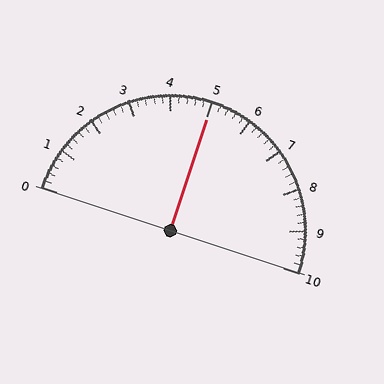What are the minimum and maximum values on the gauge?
The gauge ranges from 0 to 10.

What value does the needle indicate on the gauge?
The needle indicates approximately 5.0.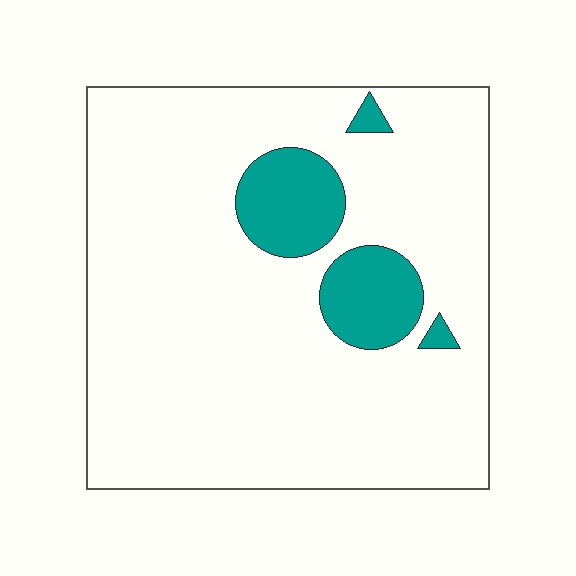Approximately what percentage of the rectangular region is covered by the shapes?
Approximately 10%.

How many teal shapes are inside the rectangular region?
4.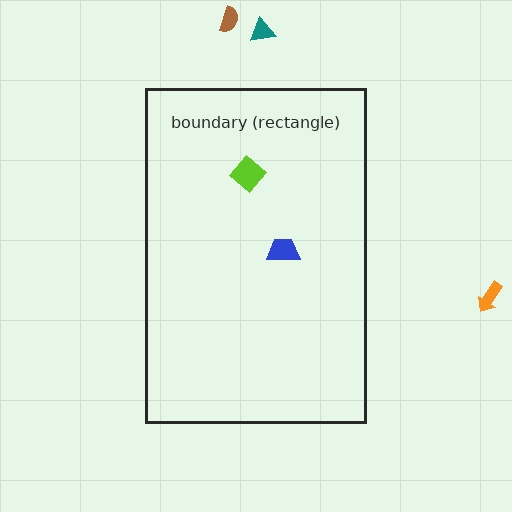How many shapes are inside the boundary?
2 inside, 3 outside.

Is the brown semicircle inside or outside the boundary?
Outside.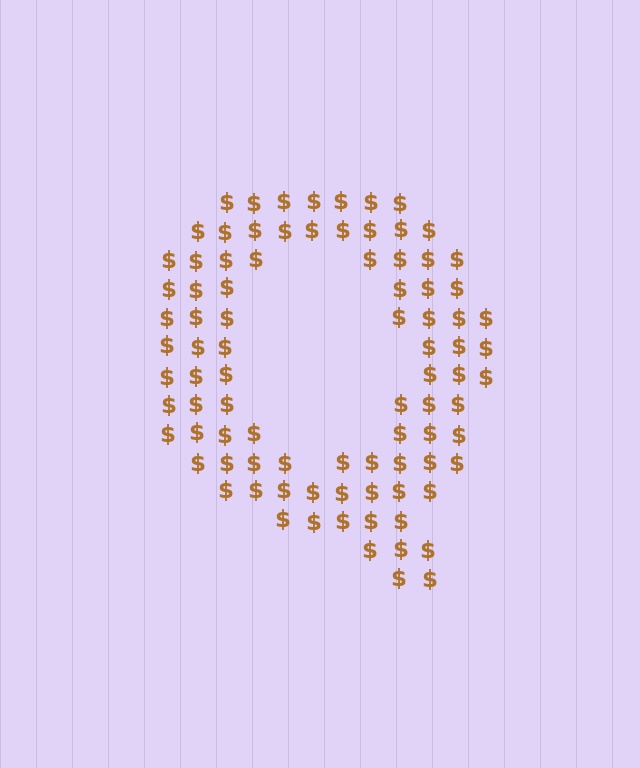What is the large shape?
The large shape is the letter Q.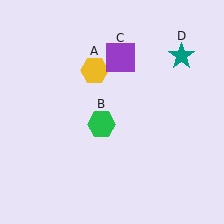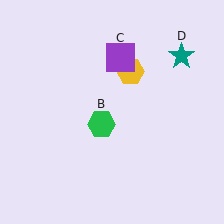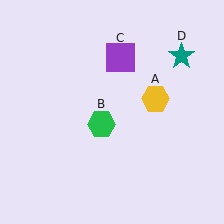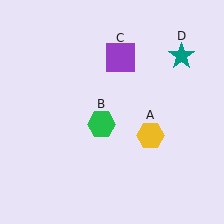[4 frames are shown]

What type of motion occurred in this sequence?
The yellow hexagon (object A) rotated clockwise around the center of the scene.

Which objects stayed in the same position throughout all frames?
Green hexagon (object B) and purple square (object C) and teal star (object D) remained stationary.